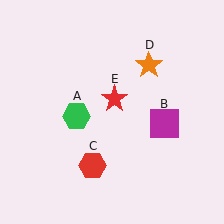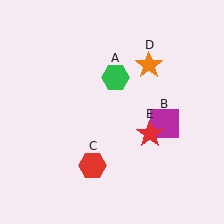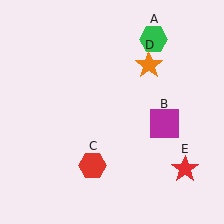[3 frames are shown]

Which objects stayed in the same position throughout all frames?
Magenta square (object B) and red hexagon (object C) and orange star (object D) remained stationary.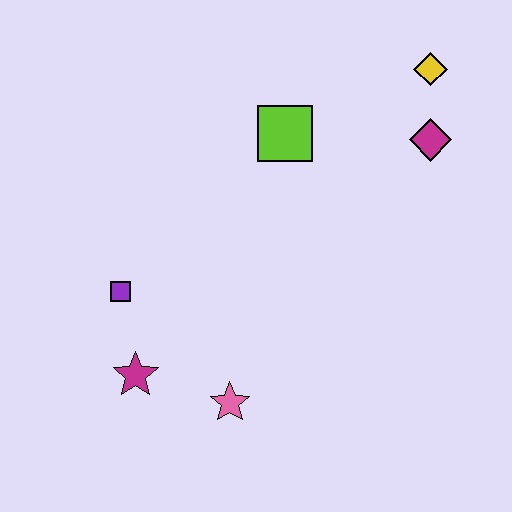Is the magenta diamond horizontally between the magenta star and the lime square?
No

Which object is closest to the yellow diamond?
The magenta diamond is closest to the yellow diamond.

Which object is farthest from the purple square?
The yellow diamond is farthest from the purple square.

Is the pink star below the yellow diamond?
Yes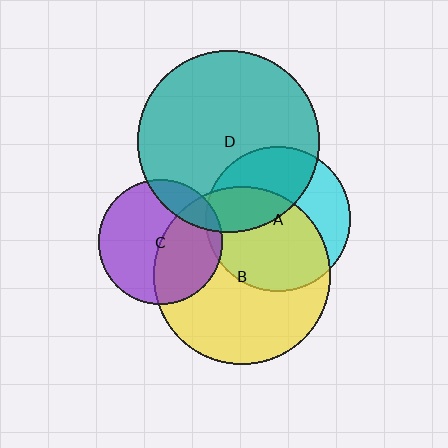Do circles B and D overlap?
Yes.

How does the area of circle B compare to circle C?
Approximately 2.0 times.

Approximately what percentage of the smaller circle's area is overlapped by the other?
Approximately 15%.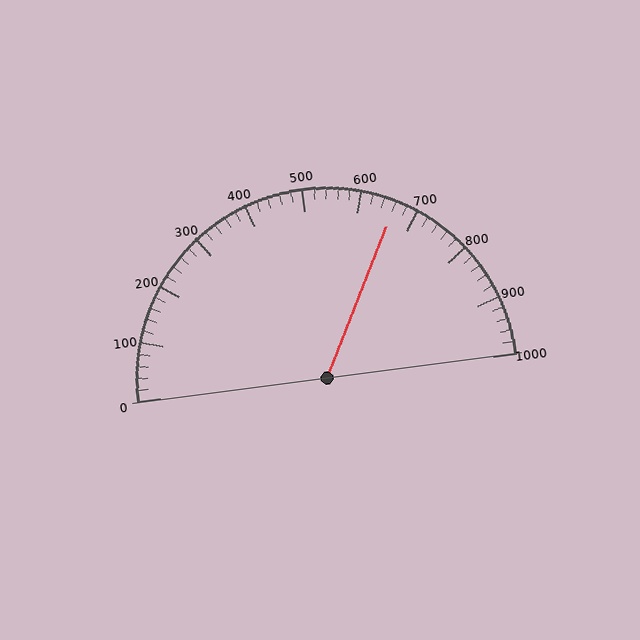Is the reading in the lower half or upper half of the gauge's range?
The reading is in the upper half of the range (0 to 1000).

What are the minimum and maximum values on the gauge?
The gauge ranges from 0 to 1000.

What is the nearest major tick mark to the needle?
The nearest major tick mark is 700.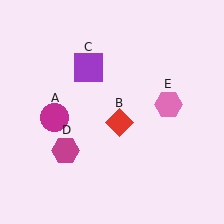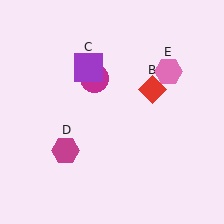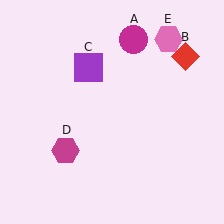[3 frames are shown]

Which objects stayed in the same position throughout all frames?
Purple square (object C) and magenta hexagon (object D) remained stationary.